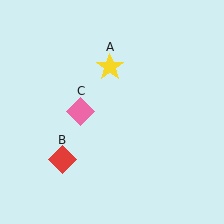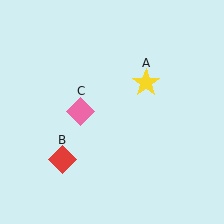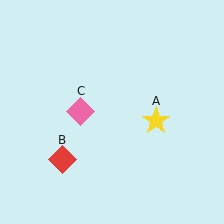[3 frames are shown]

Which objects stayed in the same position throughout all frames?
Red diamond (object B) and pink diamond (object C) remained stationary.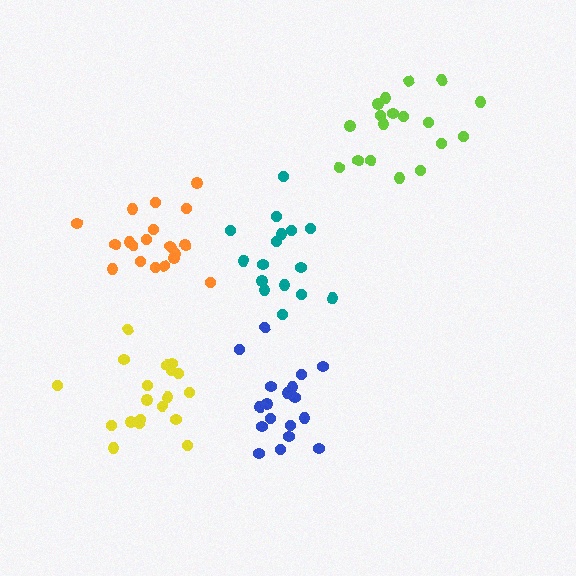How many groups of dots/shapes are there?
There are 5 groups.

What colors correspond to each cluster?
The clusters are colored: orange, blue, teal, lime, yellow.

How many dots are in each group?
Group 1: 20 dots, Group 2: 18 dots, Group 3: 16 dots, Group 4: 18 dots, Group 5: 19 dots (91 total).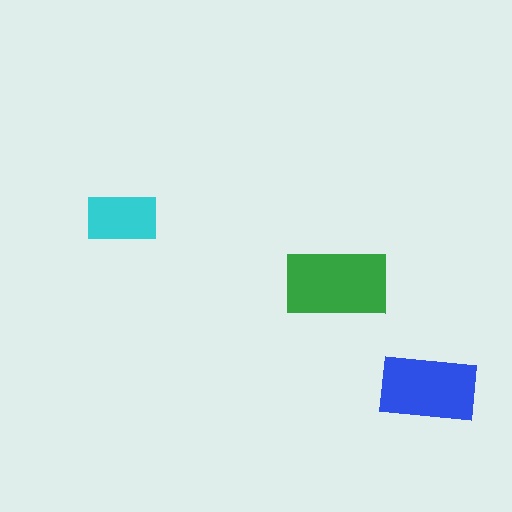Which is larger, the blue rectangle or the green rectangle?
The green one.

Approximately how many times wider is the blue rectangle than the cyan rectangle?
About 1.5 times wider.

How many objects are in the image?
There are 3 objects in the image.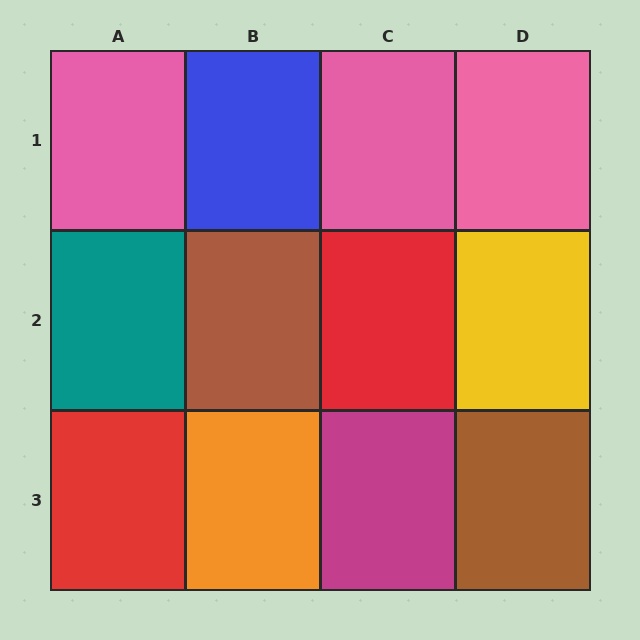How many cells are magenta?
1 cell is magenta.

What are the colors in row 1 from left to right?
Pink, blue, pink, pink.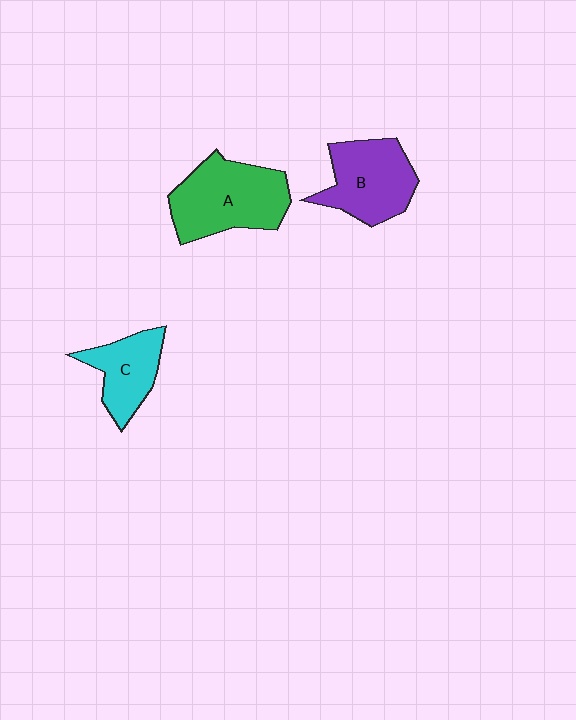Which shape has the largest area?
Shape A (green).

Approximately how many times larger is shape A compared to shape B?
Approximately 1.2 times.